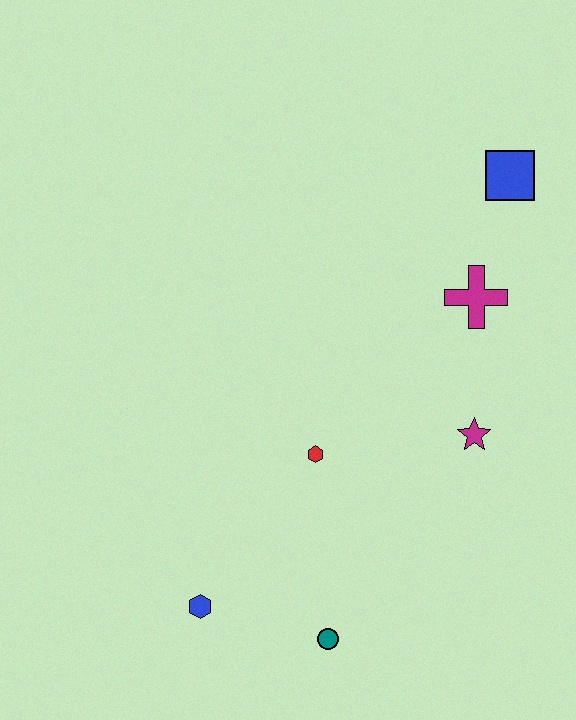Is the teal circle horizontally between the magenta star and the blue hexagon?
Yes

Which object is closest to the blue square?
The magenta cross is closest to the blue square.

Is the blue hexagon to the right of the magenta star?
No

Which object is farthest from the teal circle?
The blue square is farthest from the teal circle.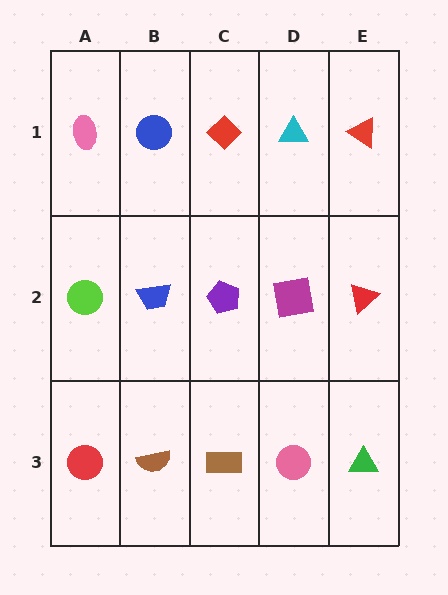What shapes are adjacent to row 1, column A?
A lime circle (row 2, column A), a blue circle (row 1, column B).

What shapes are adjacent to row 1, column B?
A blue trapezoid (row 2, column B), a pink ellipse (row 1, column A), a red diamond (row 1, column C).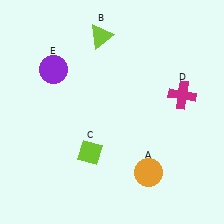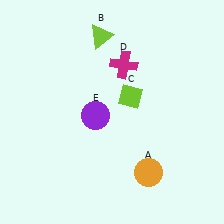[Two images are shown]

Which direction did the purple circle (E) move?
The purple circle (E) moved down.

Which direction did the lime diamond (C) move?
The lime diamond (C) moved up.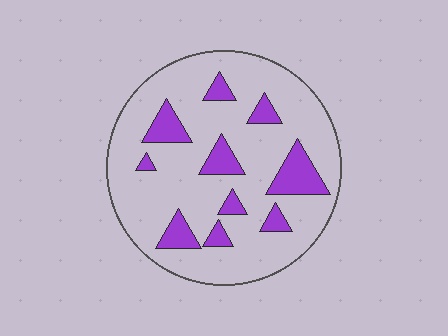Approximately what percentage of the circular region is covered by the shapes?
Approximately 20%.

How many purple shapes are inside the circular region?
10.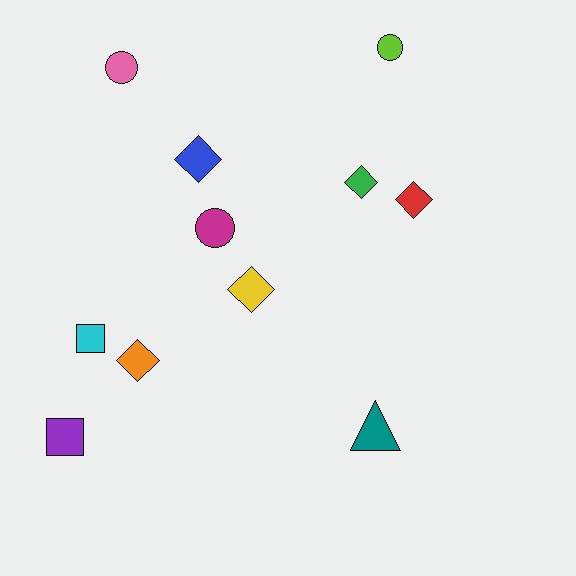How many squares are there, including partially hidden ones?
There are 2 squares.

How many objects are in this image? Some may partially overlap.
There are 11 objects.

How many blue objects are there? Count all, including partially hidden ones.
There is 1 blue object.